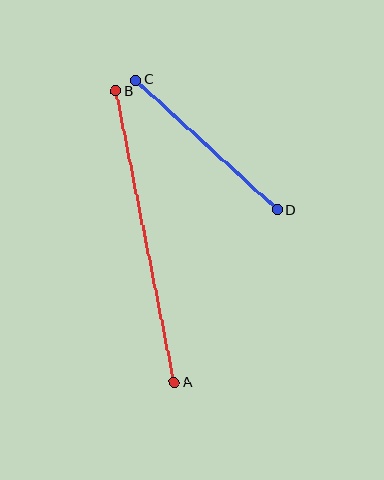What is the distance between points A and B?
The distance is approximately 297 pixels.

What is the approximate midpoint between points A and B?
The midpoint is at approximately (145, 237) pixels.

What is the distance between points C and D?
The distance is approximately 192 pixels.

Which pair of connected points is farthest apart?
Points A and B are farthest apart.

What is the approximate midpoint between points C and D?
The midpoint is at approximately (207, 145) pixels.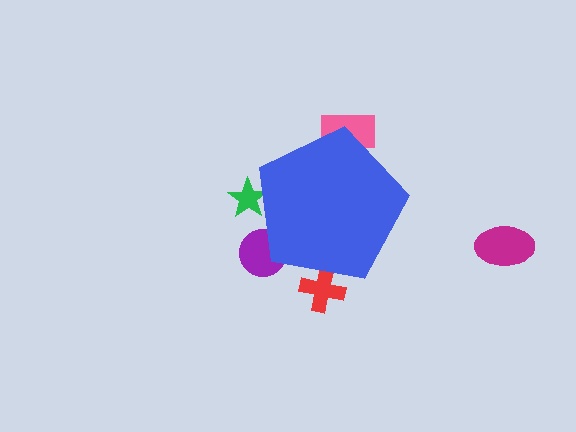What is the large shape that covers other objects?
A blue pentagon.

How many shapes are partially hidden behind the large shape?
4 shapes are partially hidden.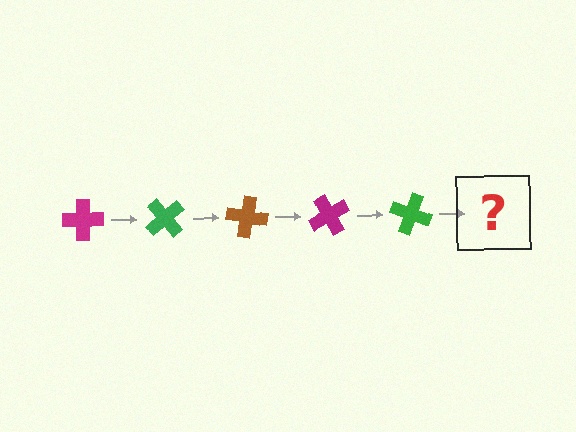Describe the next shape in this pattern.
It should be a brown cross, rotated 250 degrees from the start.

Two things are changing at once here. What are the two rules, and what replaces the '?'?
The two rules are that it rotates 50 degrees each step and the color cycles through magenta, green, and brown. The '?' should be a brown cross, rotated 250 degrees from the start.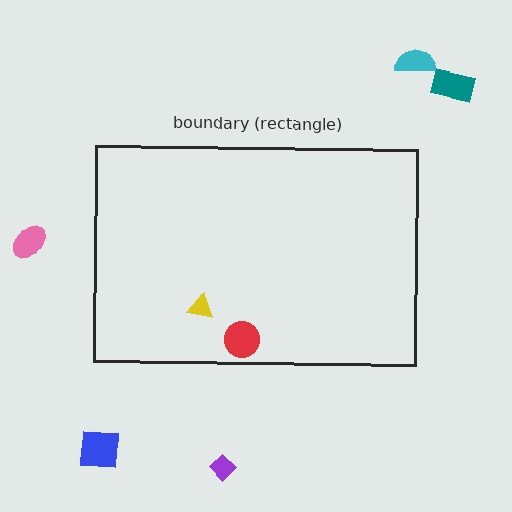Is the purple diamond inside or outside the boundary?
Outside.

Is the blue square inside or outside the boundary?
Outside.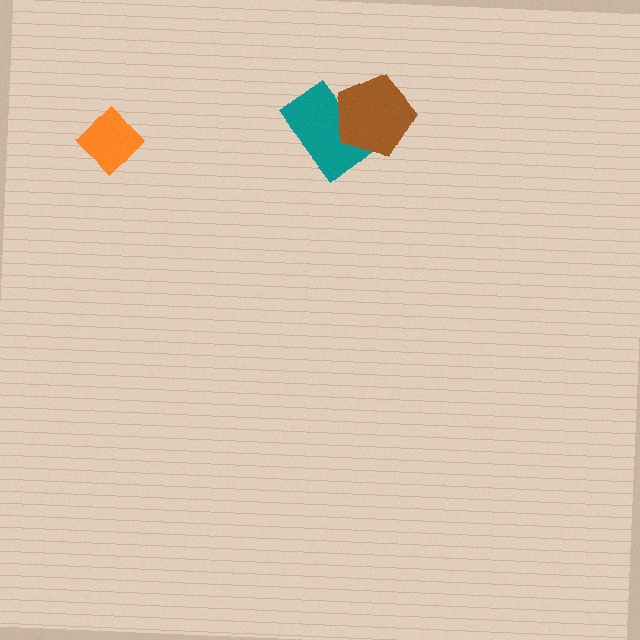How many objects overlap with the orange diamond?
0 objects overlap with the orange diamond.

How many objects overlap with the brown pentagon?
1 object overlaps with the brown pentagon.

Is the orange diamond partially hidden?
No, no other shape covers it.